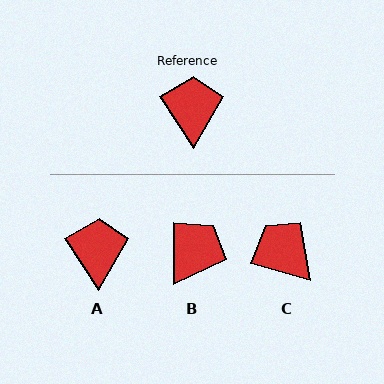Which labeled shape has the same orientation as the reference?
A.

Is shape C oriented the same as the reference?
No, it is off by about 40 degrees.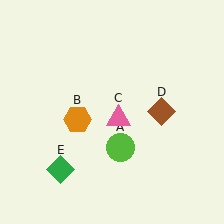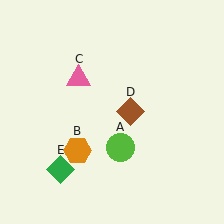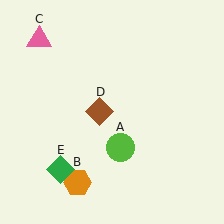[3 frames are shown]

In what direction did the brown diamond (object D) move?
The brown diamond (object D) moved left.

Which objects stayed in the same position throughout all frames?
Lime circle (object A) and green diamond (object E) remained stationary.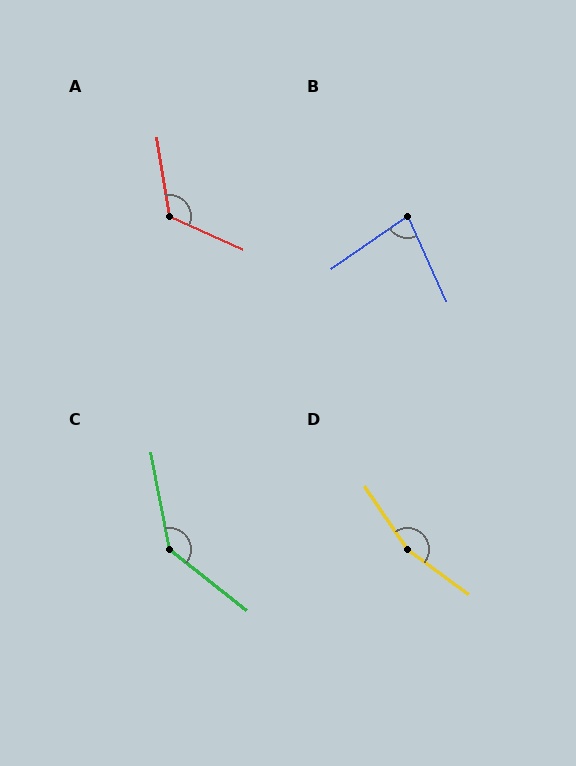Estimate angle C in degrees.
Approximately 139 degrees.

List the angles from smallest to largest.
B (80°), A (124°), C (139°), D (160°).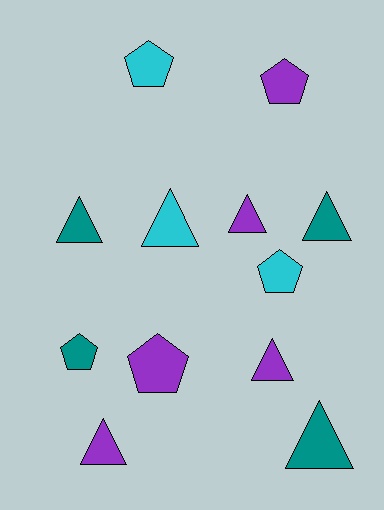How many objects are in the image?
There are 12 objects.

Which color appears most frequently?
Purple, with 5 objects.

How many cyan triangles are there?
There is 1 cyan triangle.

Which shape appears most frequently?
Triangle, with 7 objects.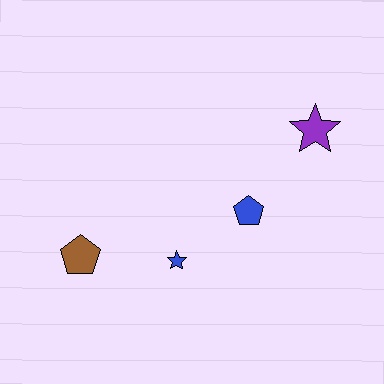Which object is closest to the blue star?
The blue pentagon is closest to the blue star.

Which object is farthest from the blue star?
The purple star is farthest from the blue star.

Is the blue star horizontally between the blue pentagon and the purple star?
No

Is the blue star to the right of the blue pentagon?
No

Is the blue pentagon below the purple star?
Yes